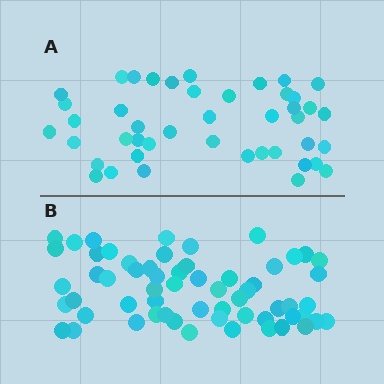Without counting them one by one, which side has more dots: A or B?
Region B (the bottom region) has more dots.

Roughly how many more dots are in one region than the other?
Region B has approximately 15 more dots than region A.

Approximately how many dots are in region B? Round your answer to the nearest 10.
About 60 dots.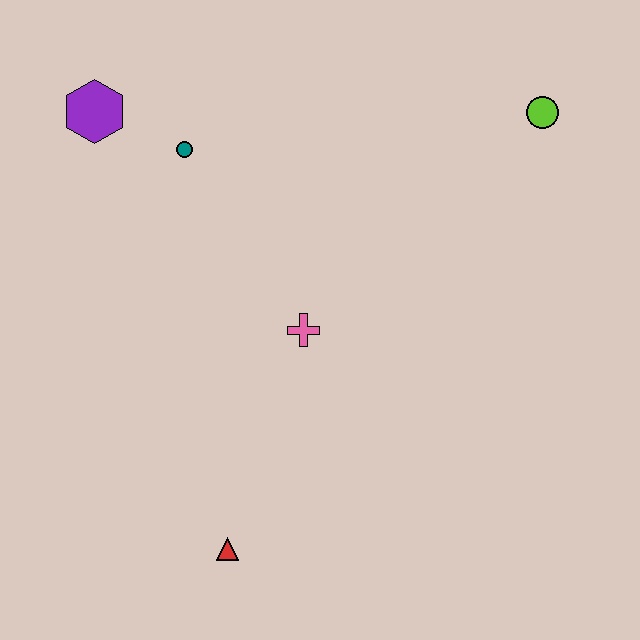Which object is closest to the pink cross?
The teal circle is closest to the pink cross.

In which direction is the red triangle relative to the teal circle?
The red triangle is below the teal circle.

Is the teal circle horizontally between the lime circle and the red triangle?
No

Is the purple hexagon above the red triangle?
Yes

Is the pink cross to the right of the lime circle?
No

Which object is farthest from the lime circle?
The red triangle is farthest from the lime circle.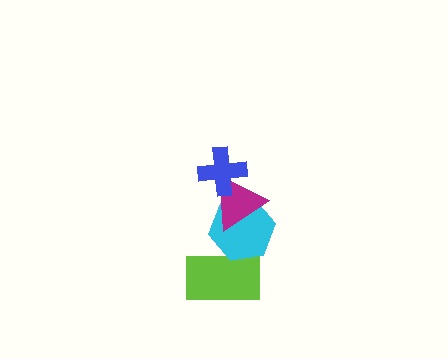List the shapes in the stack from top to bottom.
From top to bottom: the blue cross, the magenta triangle, the cyan hexagon, the lime rectangle.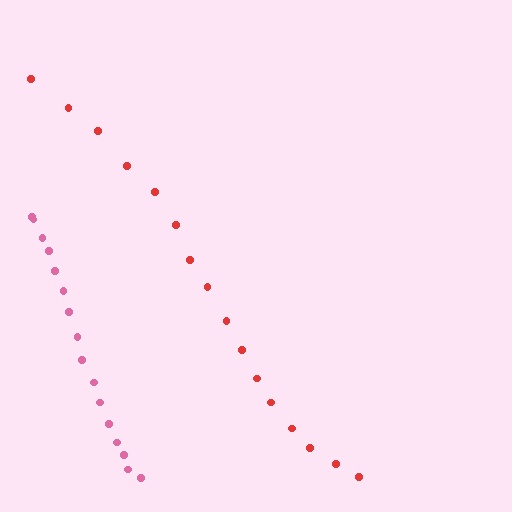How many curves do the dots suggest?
There are 2 distinct paths.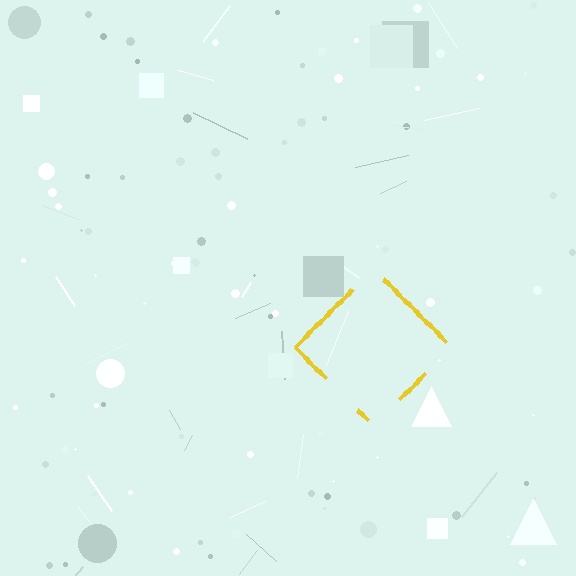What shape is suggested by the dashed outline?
The dashed outline suggests a diamond.